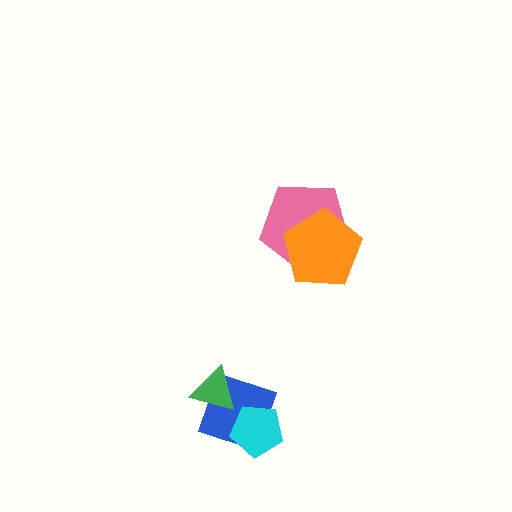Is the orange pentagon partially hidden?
No, no other shape covers it.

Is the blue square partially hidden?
Yes, it is partially covered by another shape.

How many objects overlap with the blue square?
2 objects overlap with the blue square.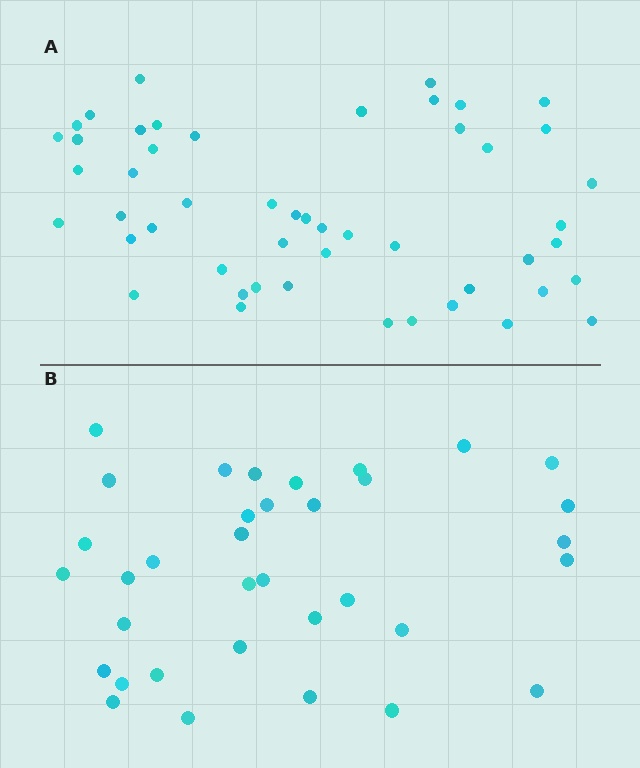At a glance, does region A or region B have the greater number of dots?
Region A (the top region) has more dots.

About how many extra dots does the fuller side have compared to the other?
Region A has approximately 15 more dots than region B.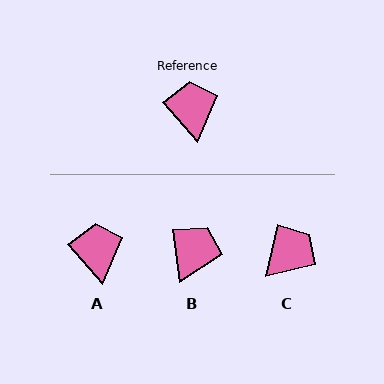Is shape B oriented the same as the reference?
No, it is off by about 34 degrees.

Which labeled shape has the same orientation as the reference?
A.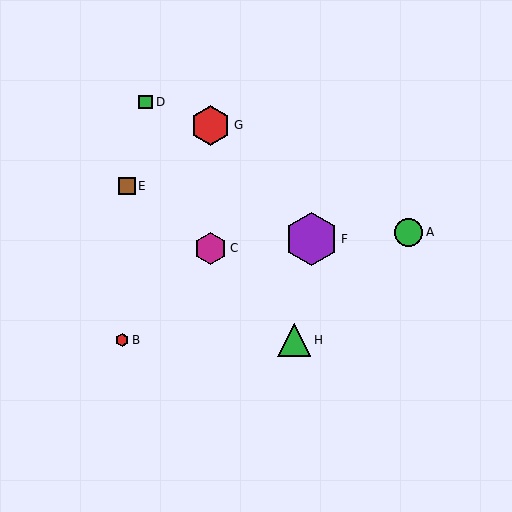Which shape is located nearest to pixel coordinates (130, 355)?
The red hexagon (labeled B) at (122, 340) is nearest to that location.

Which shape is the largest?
The purple hexagon (labeled F) is the largest.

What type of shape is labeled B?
Shape B is a red hexagon.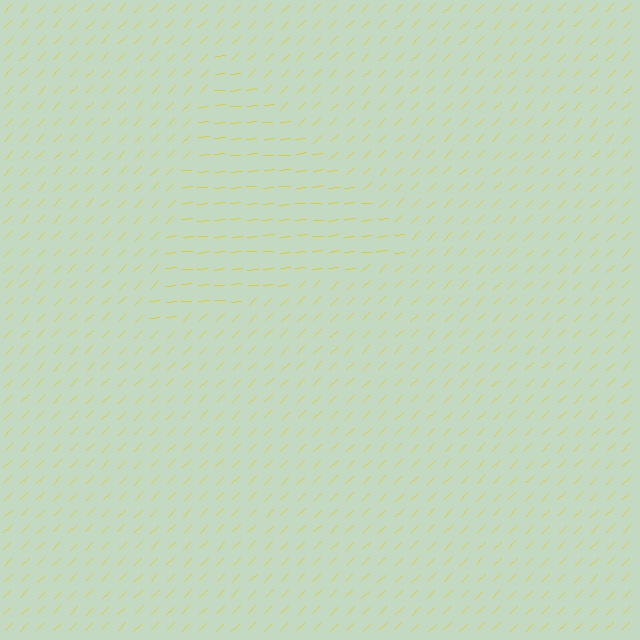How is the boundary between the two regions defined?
The boundary is defined purely by a change in line orientation (approximately 40 degrees difference). All lines are the same color and thickness.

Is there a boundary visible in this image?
Yes, there is a texture boundary formed by a change in line orientation.